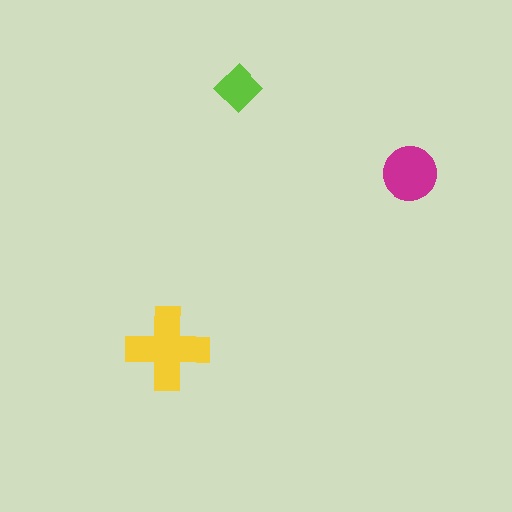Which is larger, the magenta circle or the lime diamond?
The magenta circle.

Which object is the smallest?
The lime diamond.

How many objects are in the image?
There are 3 objects in the image.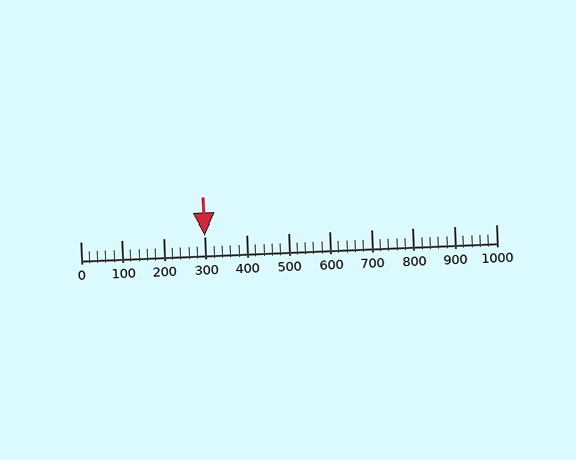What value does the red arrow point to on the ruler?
The red arrow points to approximately 300.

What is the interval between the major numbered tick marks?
The major tick marks are spaced 100 units apart.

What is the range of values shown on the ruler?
The ruler shows values from 0 to 1000.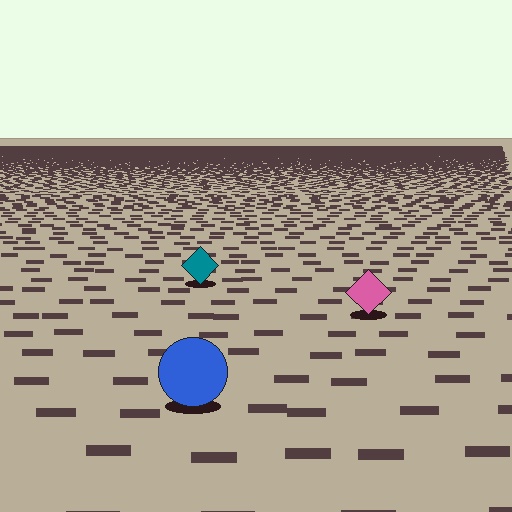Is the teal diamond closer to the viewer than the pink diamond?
No. The pink diamond is closer — you can tell from the texture gradient: the ground texture is coarser near it.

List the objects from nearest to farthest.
From nearest to farthest: the blue circle, the pink diamond, the teal diamond.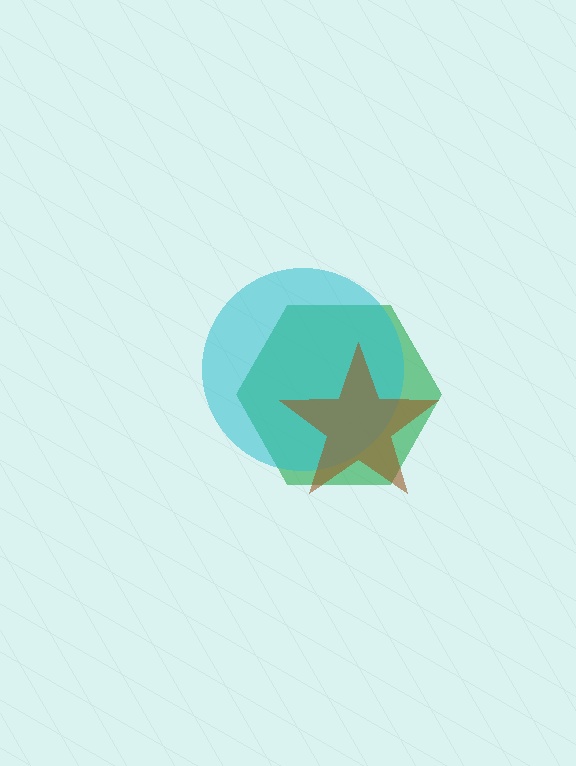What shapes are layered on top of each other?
The layered shapes are: a green hexagon, a cyan circle, a brown star.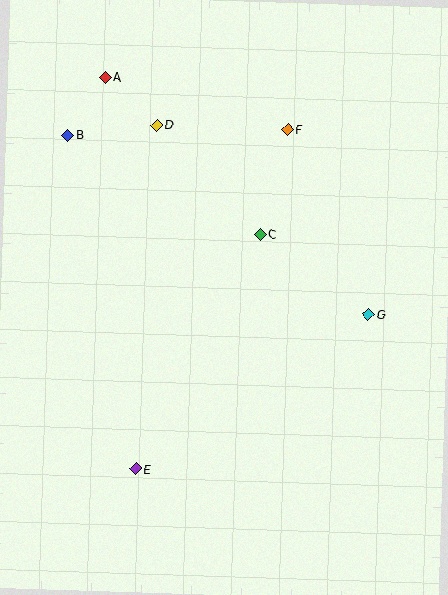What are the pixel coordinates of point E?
Point E is at (136, 469).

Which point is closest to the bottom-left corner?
Point E is closest to the bottom-left corner.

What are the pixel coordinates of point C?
Point C is at (260, 234).